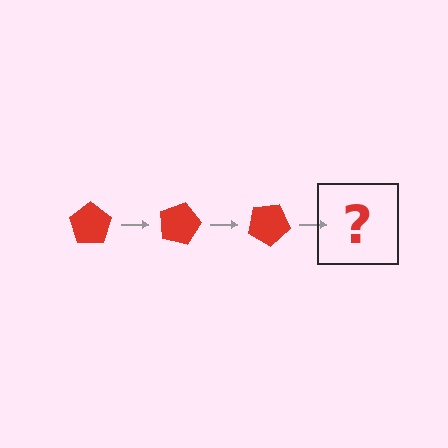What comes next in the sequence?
The next element should be a red pentagon rotated 45 degrees.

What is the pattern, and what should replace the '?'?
The pattern is that the pentagon rotates 15 degrees each step. The '?' should be a red pentagon rotated 45 degrees.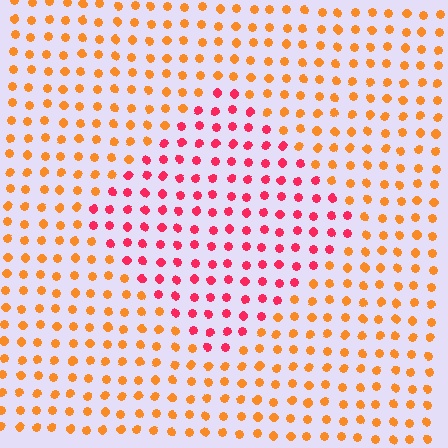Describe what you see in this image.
The image is filled with small orange elements in a uniform arrangement. A diamond-shaped region is visible where the elements are tinted to a slightly different hue, forming a subtle color boundary.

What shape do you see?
I see a diamond.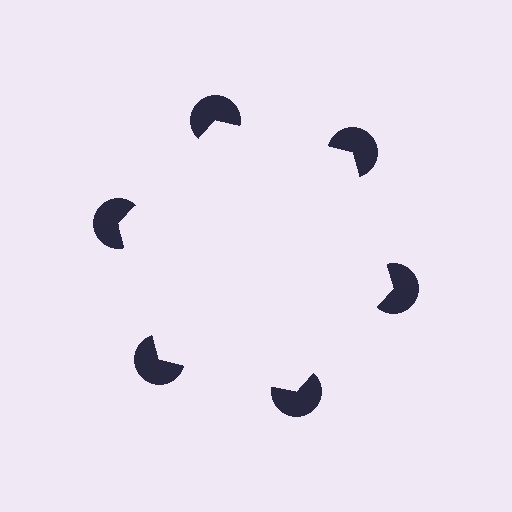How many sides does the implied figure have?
6 sides.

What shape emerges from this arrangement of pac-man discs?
An illusory hexagon — its edges are inferred from the aligned wedge cuts in the pac-man discs, not physically drawn.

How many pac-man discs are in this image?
There are 6 — one at each vertex of the illusory hexagon.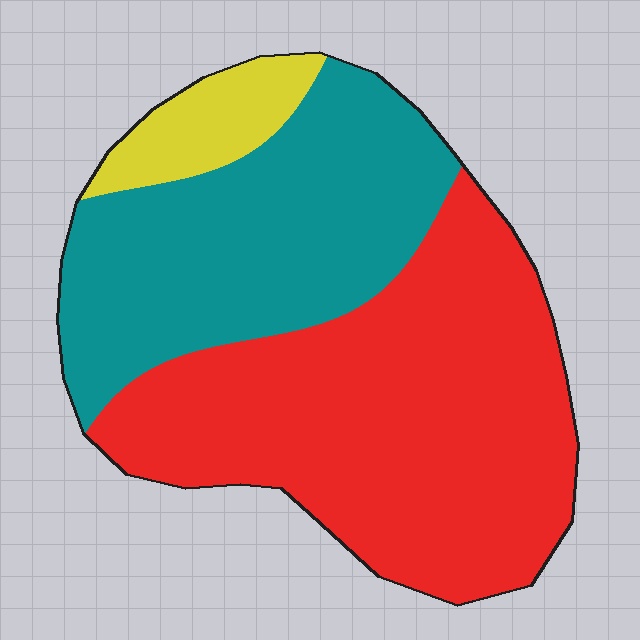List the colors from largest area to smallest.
From largest to smallest: red, teal, yellow.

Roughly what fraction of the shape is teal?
Teal covers around 35% of the shape.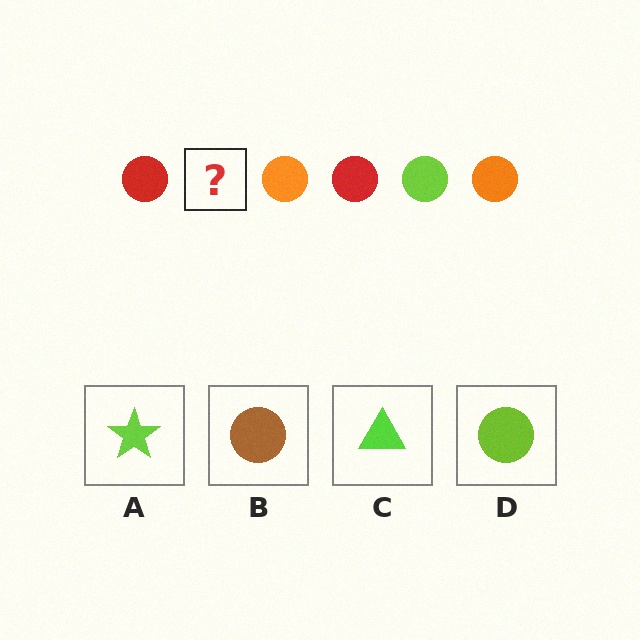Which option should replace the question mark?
Option D.